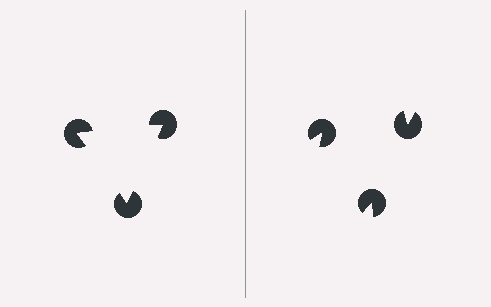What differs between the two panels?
The pac-man discs are positioned identically on both sides; only the wedge orientations differ. On the left they align to a triangle; on the right they are misaligned.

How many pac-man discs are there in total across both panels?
6 — 3 on each side.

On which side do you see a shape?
An illusory triangle appears on the left side. On the right side the wedge cuts are rotated, so no coherent shape forms.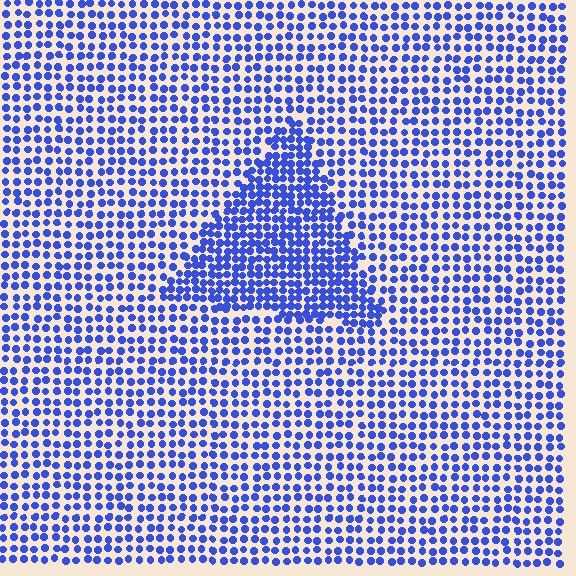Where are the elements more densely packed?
The elements are more densely packed inside the triangle boundary.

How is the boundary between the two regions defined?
The boundary is defined by a change in element density (approximately 1.7x ratio). All elements are the same color, size, and shape.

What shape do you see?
I see a triangle.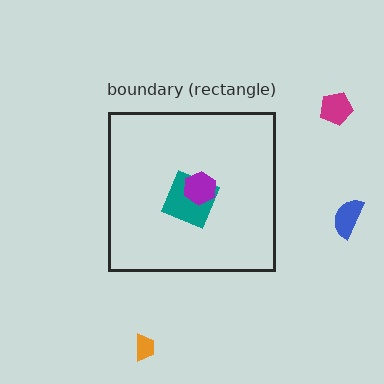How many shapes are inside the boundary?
2 inside, 3 outside.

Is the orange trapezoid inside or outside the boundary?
Outside.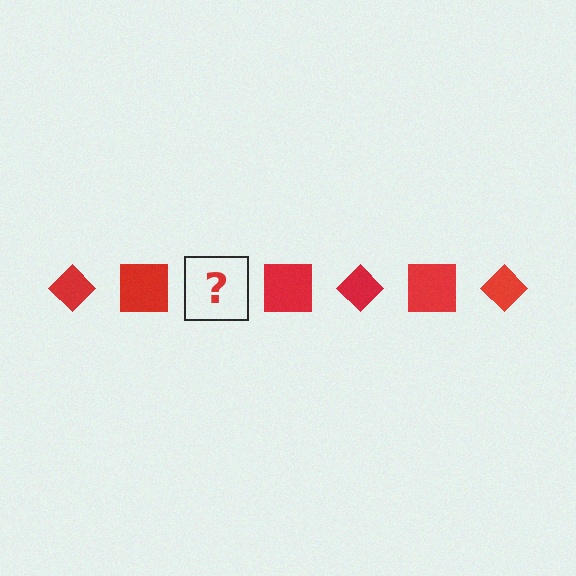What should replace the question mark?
The question mark should be replaced with a red diamond.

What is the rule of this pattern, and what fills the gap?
The rule is that the pattern cycles through diamond, square shapes in red. The gap should be filled with a red diamond.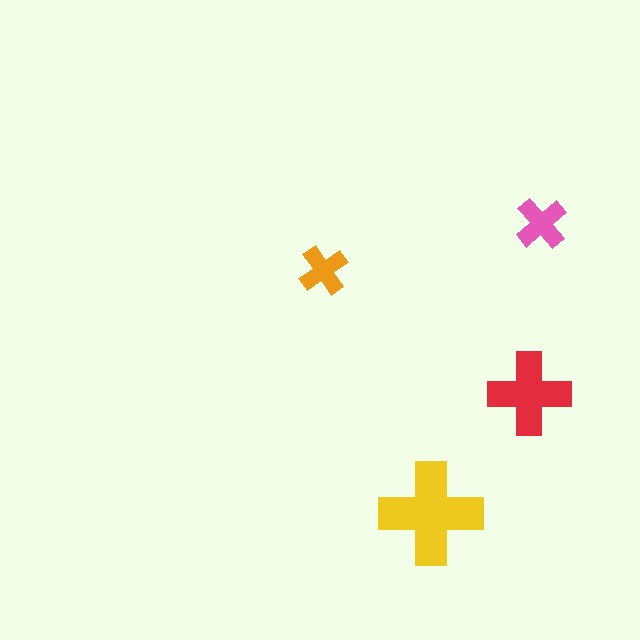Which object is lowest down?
The yellow cross is bottommost.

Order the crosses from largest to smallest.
the yellow one, the red one, the pink one, the orange one.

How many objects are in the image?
There are 4 objects in the image.